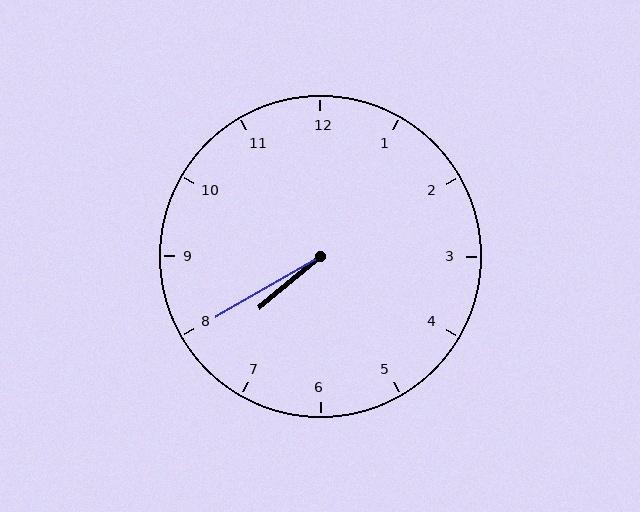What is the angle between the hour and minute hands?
Approximately 10 degrees.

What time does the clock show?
7:40.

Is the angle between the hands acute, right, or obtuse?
It is acute.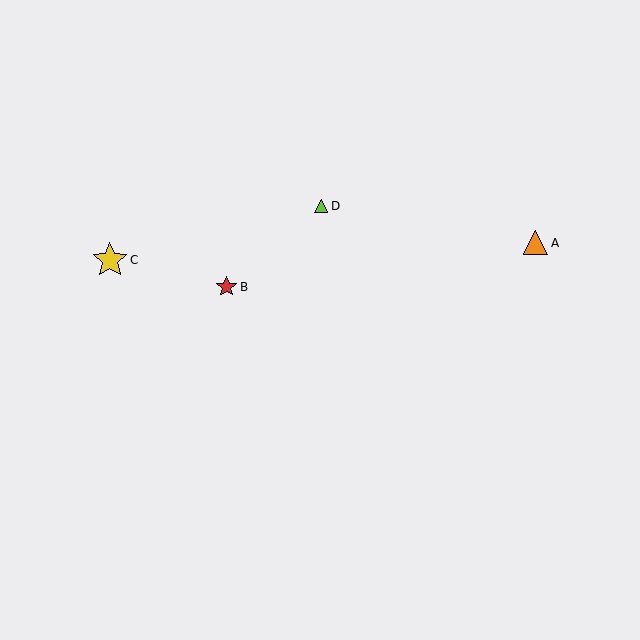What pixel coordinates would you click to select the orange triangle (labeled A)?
Click at (536, 243) to select the orange triangle A.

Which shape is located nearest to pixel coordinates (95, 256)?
The yellow star (labeled C) at (110, 260) is nearest to that location.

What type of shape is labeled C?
Shape C is a yellow star.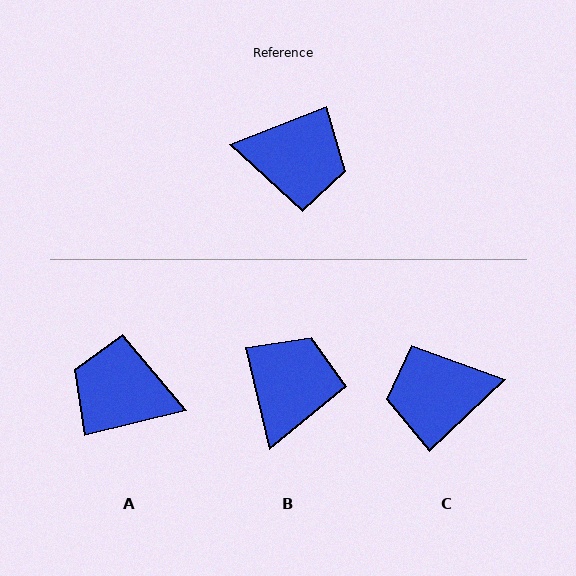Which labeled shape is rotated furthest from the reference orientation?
A, about 173 degrees away.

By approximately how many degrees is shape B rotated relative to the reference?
Approximately 83 degrees counter-clockwise.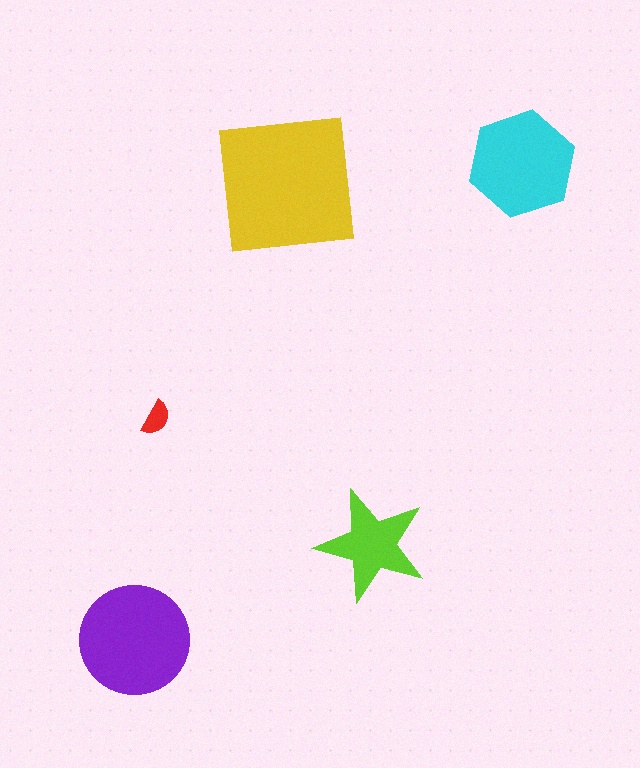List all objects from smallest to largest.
The red semicircle, the lime star, the cyan hexagon, the purple circle, the yellow square.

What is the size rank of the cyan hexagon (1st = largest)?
3rd.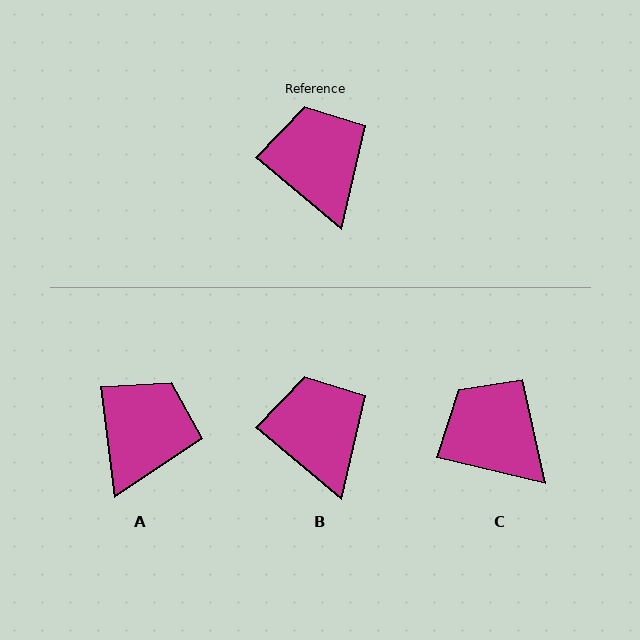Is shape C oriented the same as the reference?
No, it is off by about 26 degrees.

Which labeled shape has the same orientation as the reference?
B.